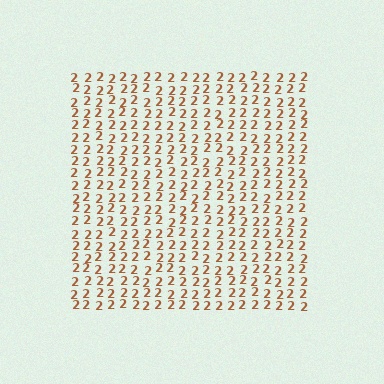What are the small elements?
The small elements are digit 2's.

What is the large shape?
The large shape is a square.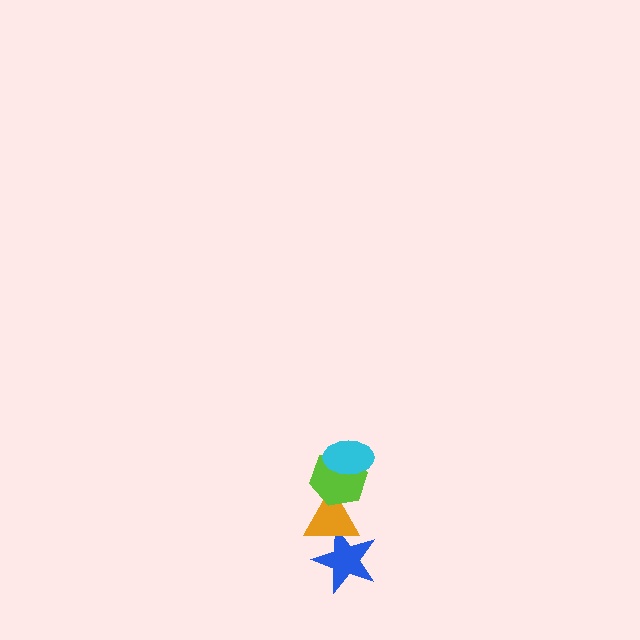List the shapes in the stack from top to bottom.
From top to bottom: the cyan ellipse, the lime hexagon, the orange triangle, the blue star.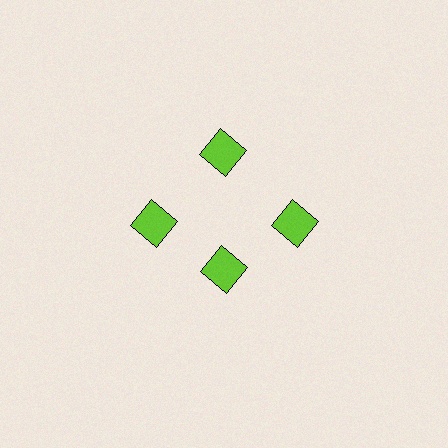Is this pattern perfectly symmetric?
No. The 4 lime diamonds are arranged in a ring, but one element near the 6 o'clock position is pulled inward toward the center, breaking the 4-fold rotational symmetry.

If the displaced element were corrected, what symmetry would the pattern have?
It would have 4-fold rotational symmetry — the pattern would map onto itself every 90 degrees.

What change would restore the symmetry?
The symmetry would be restored by moving it outward, back onto the ring so that all 4 diamonds sit at equal angles and equal distance from the center.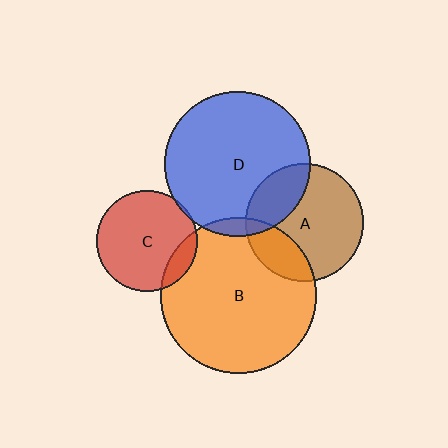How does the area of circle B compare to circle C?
Approximately 2.4 times.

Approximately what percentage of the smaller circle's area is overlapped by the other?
Approximately 10%.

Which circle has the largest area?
Circle B (orange).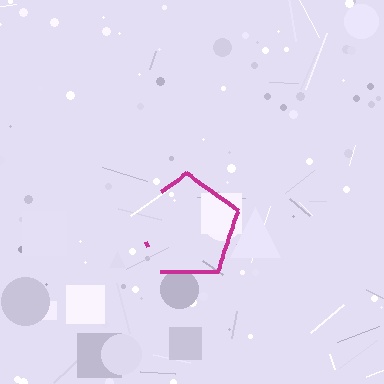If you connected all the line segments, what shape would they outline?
They would outline a pentagon.